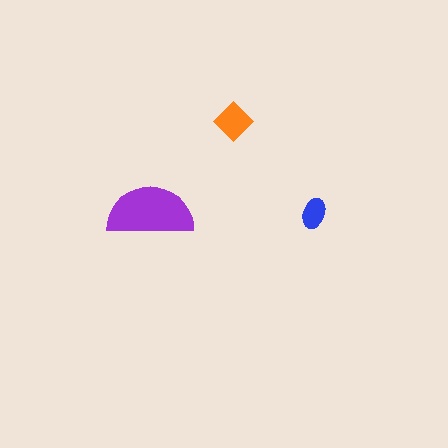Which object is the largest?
The purple semicircle.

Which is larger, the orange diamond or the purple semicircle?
The purple semicircle.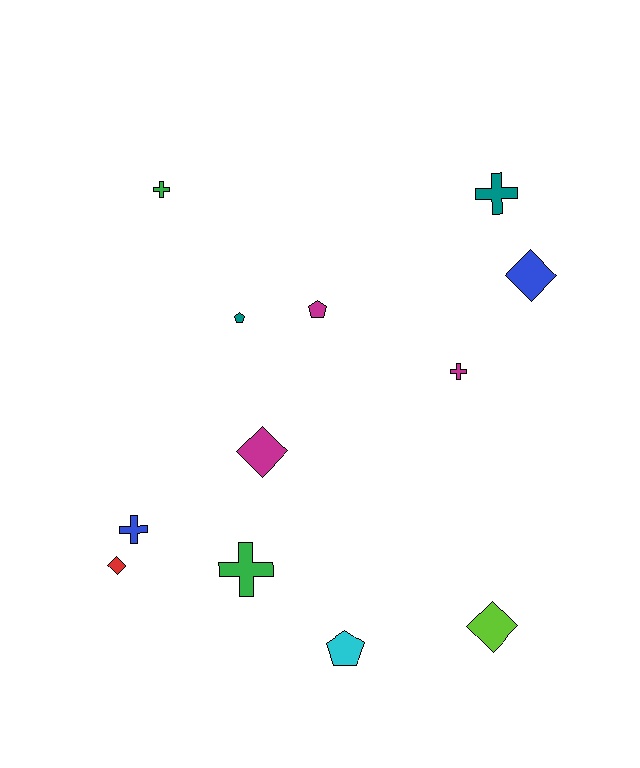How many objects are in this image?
There are 12 objects.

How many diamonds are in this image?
There are 4 diamonds.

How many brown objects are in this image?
There are no brown objects.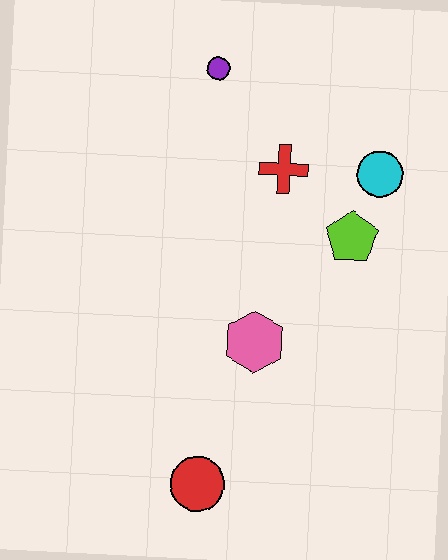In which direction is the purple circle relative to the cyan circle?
The purple circle is to the left of the cyan circle.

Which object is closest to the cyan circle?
The lime pentagon is closest to the cyan circle.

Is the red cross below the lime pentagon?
No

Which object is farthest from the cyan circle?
The red circle is farthest from the cyan circle.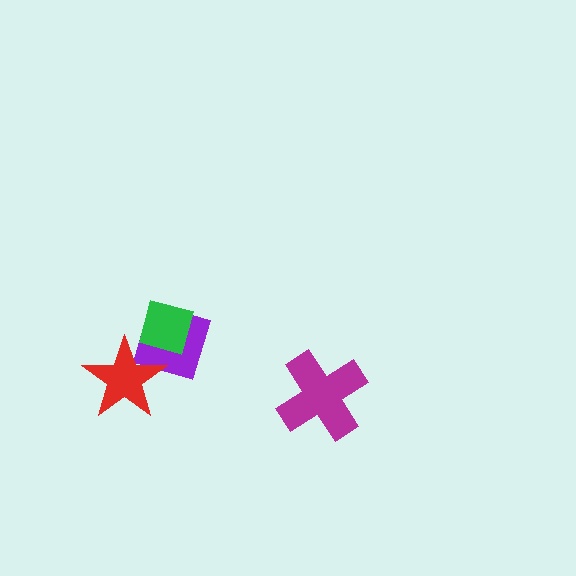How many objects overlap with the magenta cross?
0 objects overlap with the magenta cross.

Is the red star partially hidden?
No, no other shape covers it.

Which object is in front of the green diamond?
The red star is in front of the green diamond.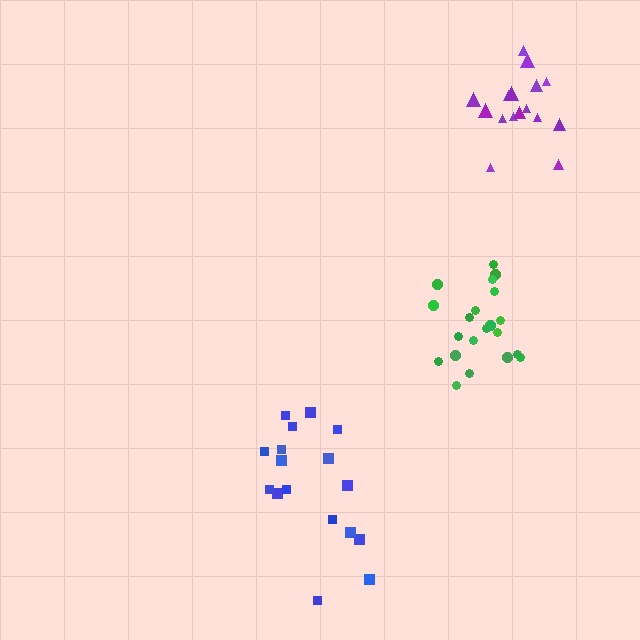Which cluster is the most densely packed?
Green.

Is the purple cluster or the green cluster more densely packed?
Green.